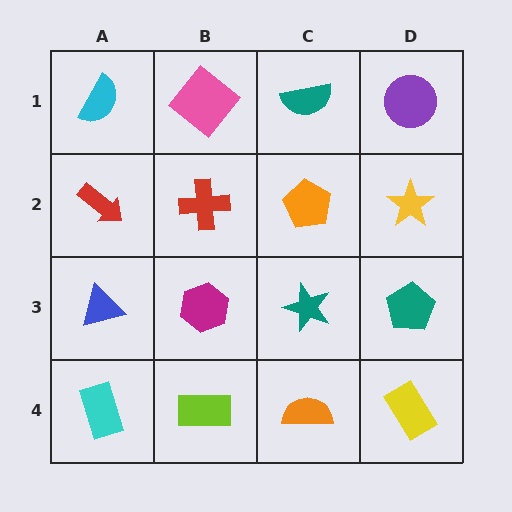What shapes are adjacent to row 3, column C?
An orange pentagon (row 2, column C), an orange semicircle (row 4, column C), a magenta hexagon (row 3, column B), a teal pentagon (row 3, column D).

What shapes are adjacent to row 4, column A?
A blue triangle (row 3, column A), a lime rectangle (row 4, column B).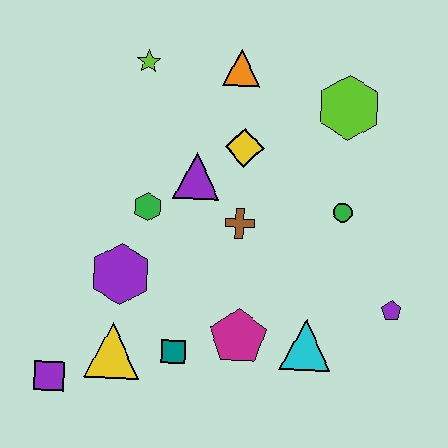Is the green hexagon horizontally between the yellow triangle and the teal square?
Yes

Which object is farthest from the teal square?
The lime hexagon is farthest from the teal square.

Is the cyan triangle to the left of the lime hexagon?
Yes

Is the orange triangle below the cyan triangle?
No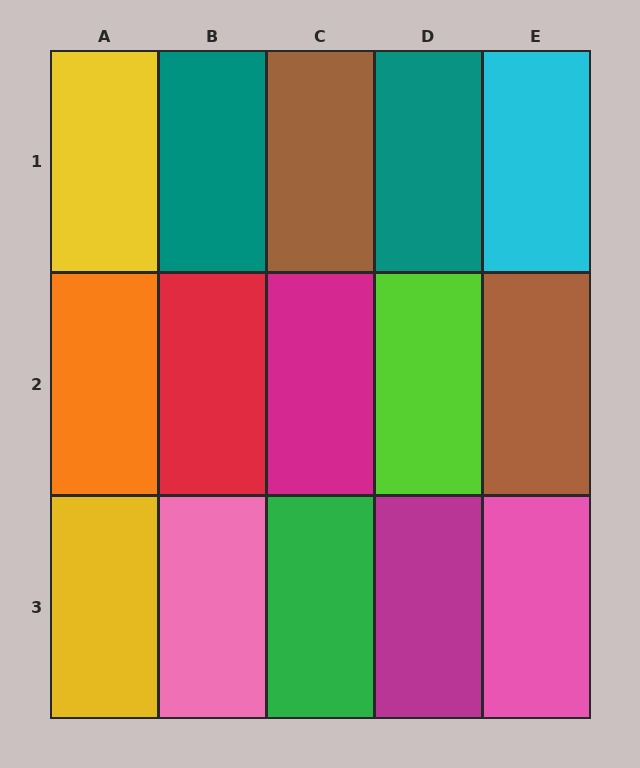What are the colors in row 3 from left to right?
Yellow, pink, green, magenta, pink.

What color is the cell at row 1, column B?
Teal.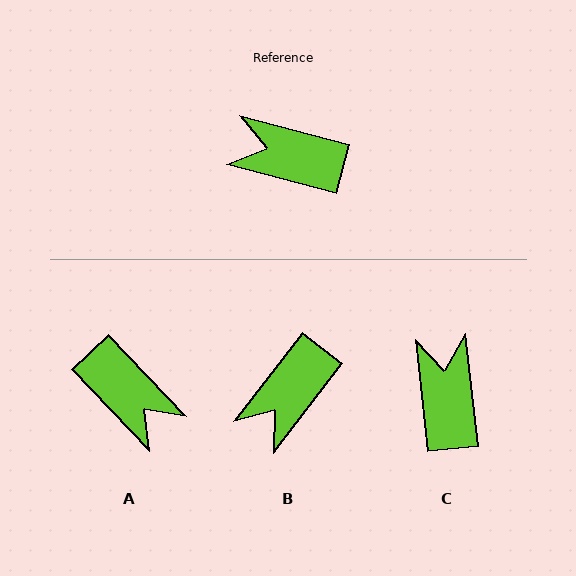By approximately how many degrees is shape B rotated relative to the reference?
Approximately 67 degrees counter-clockwise.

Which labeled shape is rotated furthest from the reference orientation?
A, about 149 degrees away.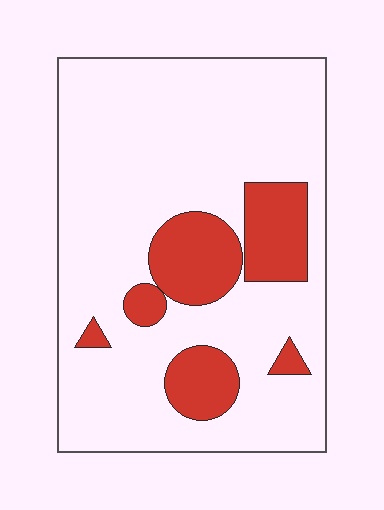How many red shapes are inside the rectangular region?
6.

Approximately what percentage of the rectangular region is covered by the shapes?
Approximately 20%.